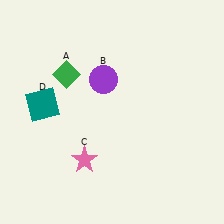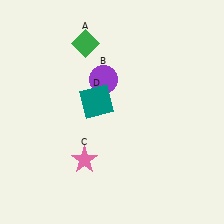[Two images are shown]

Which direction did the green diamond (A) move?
The green diamond (A) moved up.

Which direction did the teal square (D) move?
The teal square (D) moved right.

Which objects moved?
The objects that moved are: the green diamond (A), the teal square (D).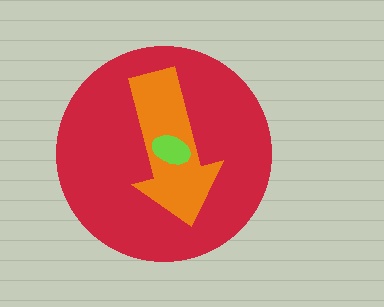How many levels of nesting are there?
3.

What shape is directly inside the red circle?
The orange arrow.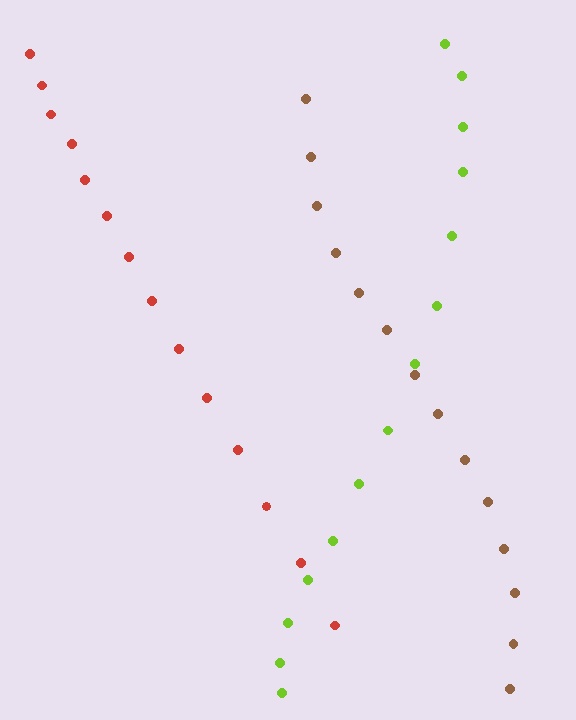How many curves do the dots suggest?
There are 3 distinct paths.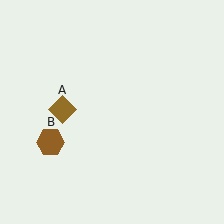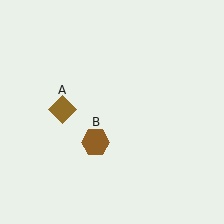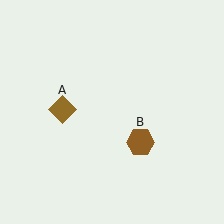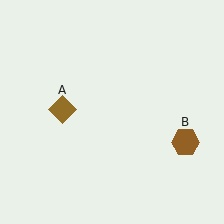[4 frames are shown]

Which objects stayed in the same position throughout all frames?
Brown diamond (object A) remained stationary.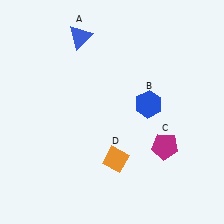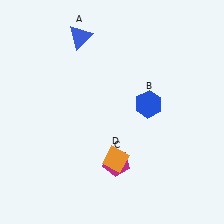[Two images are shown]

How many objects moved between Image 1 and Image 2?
1 object moved between the two images.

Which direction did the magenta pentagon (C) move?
The magenta pentagon (C) moved left.